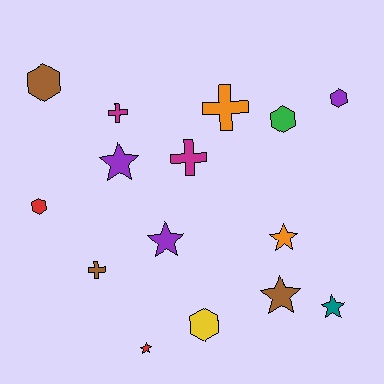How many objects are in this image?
There are 15 objects.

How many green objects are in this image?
There is 1 green object.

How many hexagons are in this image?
There are 5 hexagons.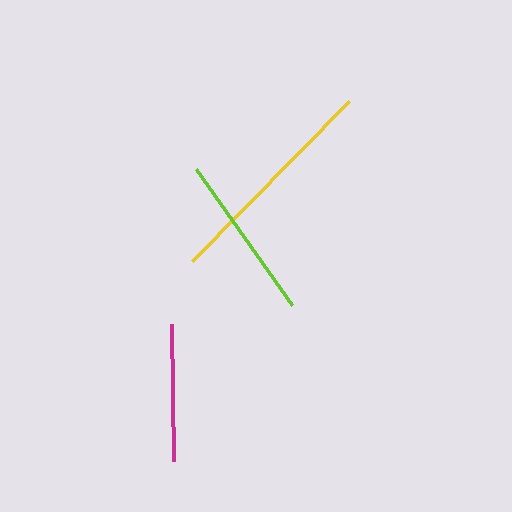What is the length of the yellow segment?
The yellow segment is approximately 224 pixels long.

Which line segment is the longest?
The yellow line is the longest at approximately 224 pixels.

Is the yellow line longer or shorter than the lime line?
The yellow line is longer than the lime line.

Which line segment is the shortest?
The magenta line is the shortest at approximately 137 pixels.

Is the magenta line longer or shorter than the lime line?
The lime line is longer than the magenta line.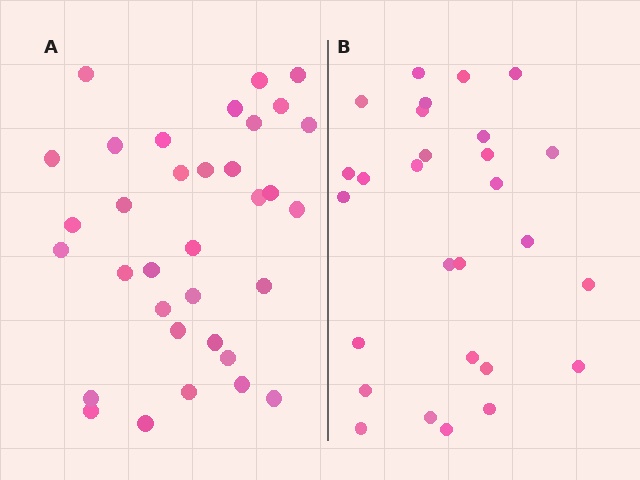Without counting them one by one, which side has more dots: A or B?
Region A (the left region) has more dots.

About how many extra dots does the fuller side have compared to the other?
Region A has about 6 more dots than region B.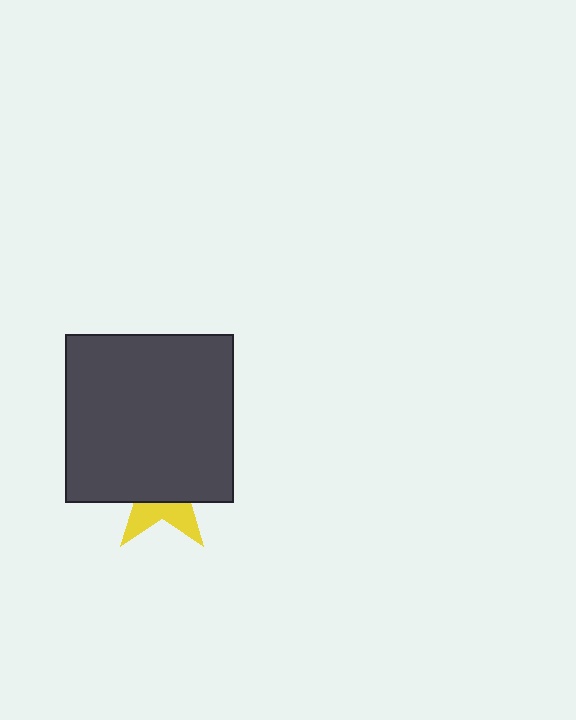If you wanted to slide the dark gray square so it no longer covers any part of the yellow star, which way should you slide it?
Slide it up — that is the most direct way to separate the two shapes.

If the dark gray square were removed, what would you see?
You would see the complete yellow star.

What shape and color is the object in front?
The object in front is a dark gray square.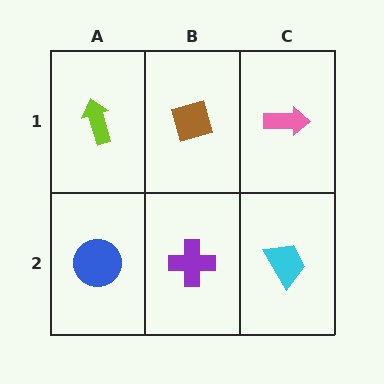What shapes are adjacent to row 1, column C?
A cyan trapezoid (row 2, column C), a brown diamond (row 1, column B).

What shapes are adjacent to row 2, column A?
A lime arrow (row 1, column A), a purple cross (row 2, column B).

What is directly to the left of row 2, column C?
A purple cross.